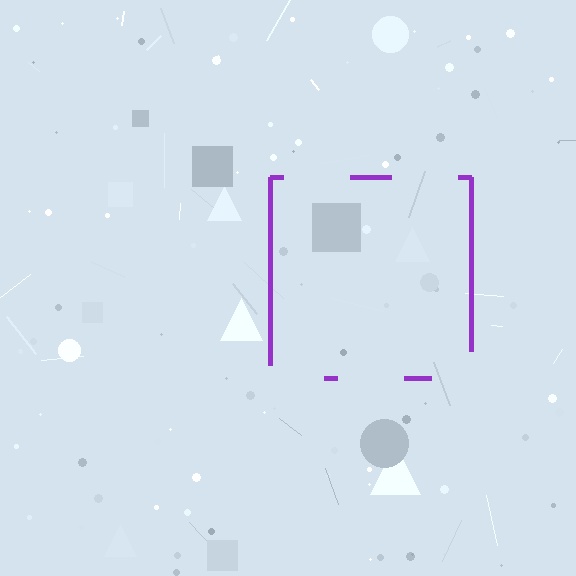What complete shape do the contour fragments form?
The contour fragments form a square.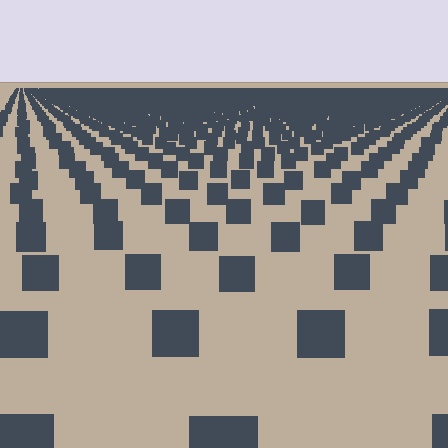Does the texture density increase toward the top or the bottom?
Density increases toward the top.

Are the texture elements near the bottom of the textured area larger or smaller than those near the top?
Larger. Near the bottom, elements are closer to the viewer and appear at a bigger on-screen size.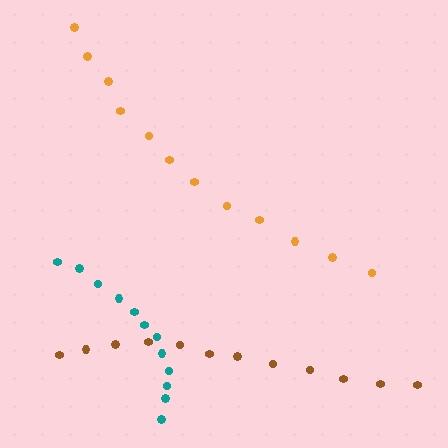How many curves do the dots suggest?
There are 3 distinct paths.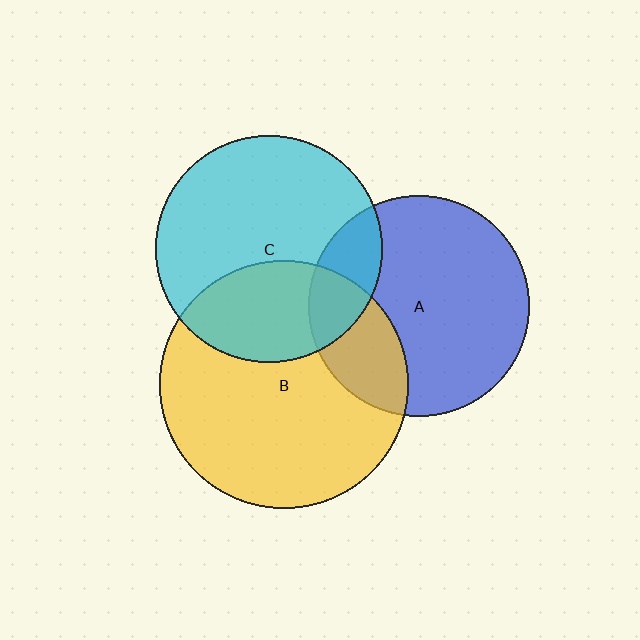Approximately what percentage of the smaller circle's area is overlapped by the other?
Approximately 20%.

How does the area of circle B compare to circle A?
Approximately 1.3 times.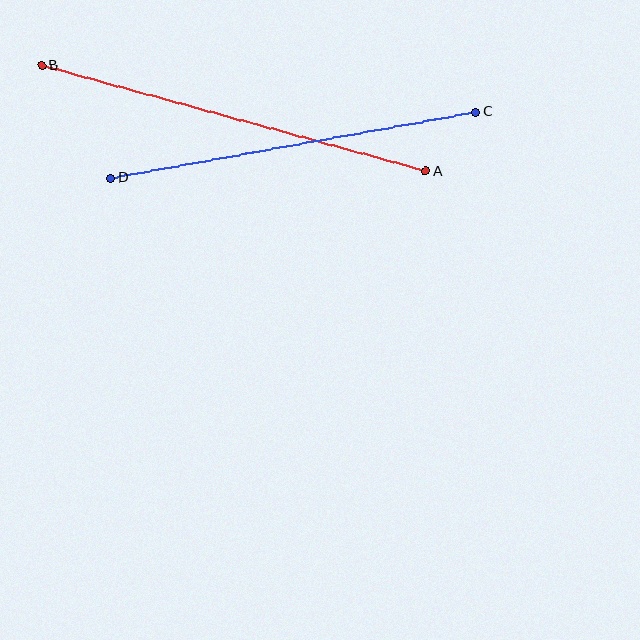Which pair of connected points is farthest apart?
Points A and B are farthest apart.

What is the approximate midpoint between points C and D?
The midpoint is at approximately (294, 145) pixels.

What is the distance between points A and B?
The distance is approximately 398 pixels.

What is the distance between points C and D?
The distance is approximately 371 pixels.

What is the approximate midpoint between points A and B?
The midpoint is at approximately (234, 118) pixels.